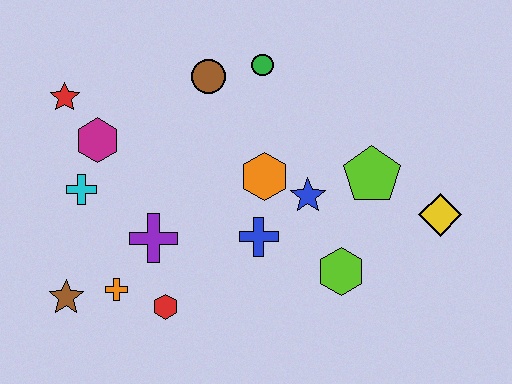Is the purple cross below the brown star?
No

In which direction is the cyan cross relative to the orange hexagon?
The cyan cross is to the left of the orange hexagon.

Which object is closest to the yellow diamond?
The lime pentagon is closest to the yellow diamond.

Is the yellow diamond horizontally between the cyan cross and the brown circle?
No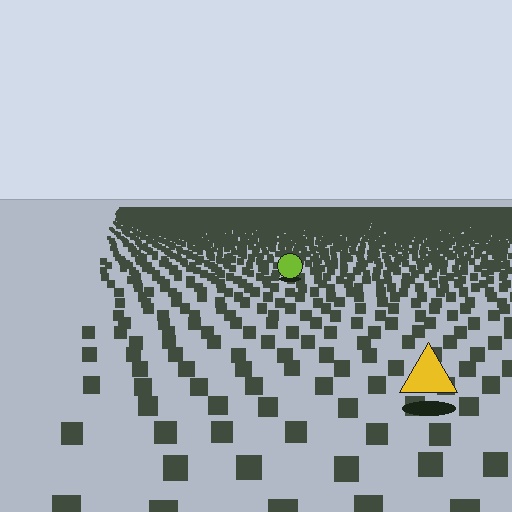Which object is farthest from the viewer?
The lime circle is farthest from the viewer. It appears smaller and the ground texture around it is denser.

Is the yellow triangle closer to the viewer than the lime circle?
Yes. The yellow triangle is closer — you can tell from the texture gradient: the ground texture is coarser near it.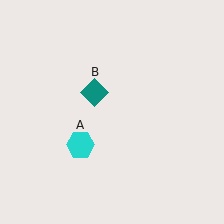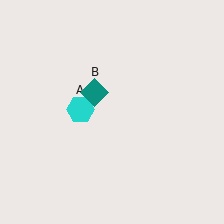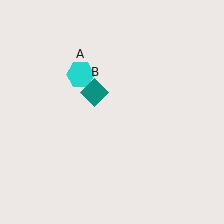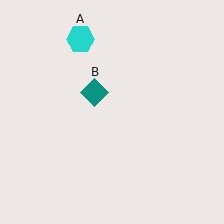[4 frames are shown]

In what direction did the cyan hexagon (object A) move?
The cyan hexagon (object A) moved up.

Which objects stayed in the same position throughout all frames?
Teal diamond (object B) remained stationary.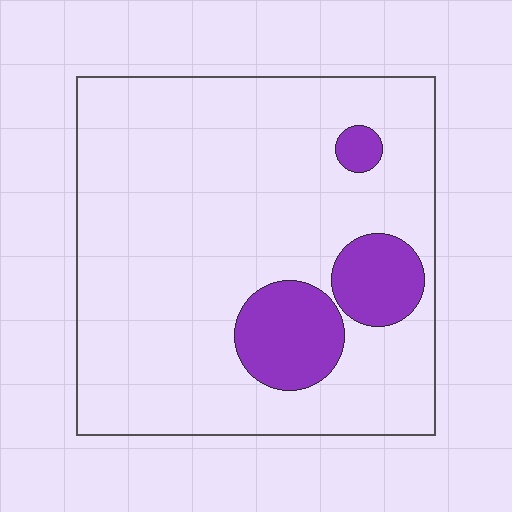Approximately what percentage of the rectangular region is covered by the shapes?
Approximately 15%.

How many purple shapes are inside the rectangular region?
3.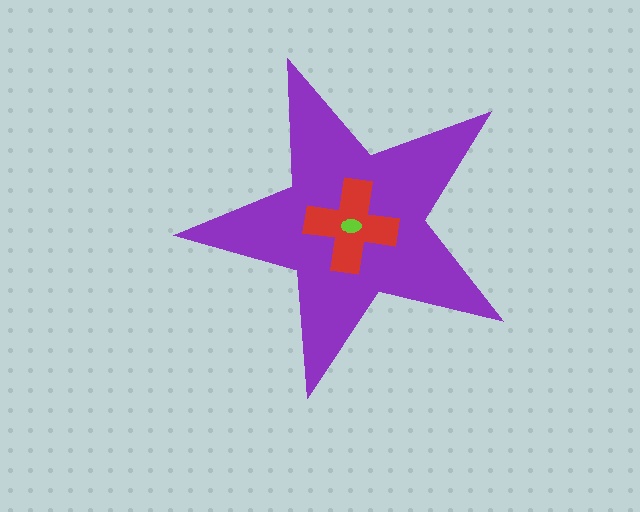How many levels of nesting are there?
3.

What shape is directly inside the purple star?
The red cross.